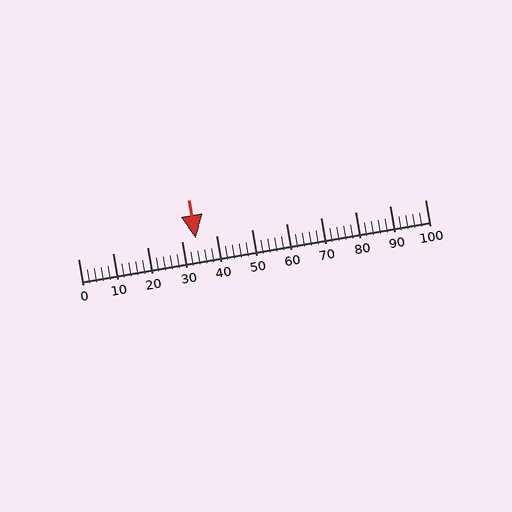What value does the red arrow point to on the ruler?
The red arrow points to approximately 34.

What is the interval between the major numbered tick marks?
The major tick marks are spaced 10 units apart.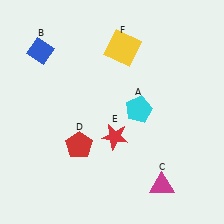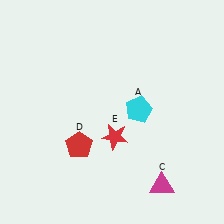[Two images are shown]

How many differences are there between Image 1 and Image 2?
There are 2 differences between the two images.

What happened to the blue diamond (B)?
The blue diamond (B) was removed in Image 2. It was in the top-left area of Image 1.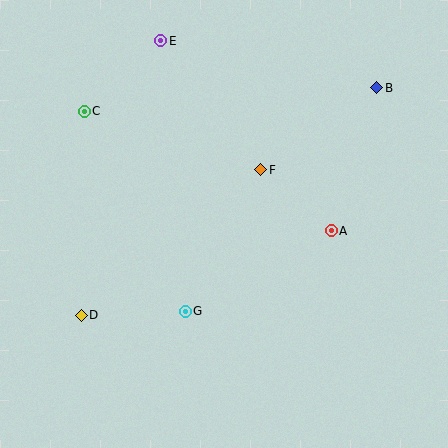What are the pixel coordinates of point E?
Point E is at (161, 41).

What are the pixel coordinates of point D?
Point D is at (81, 315).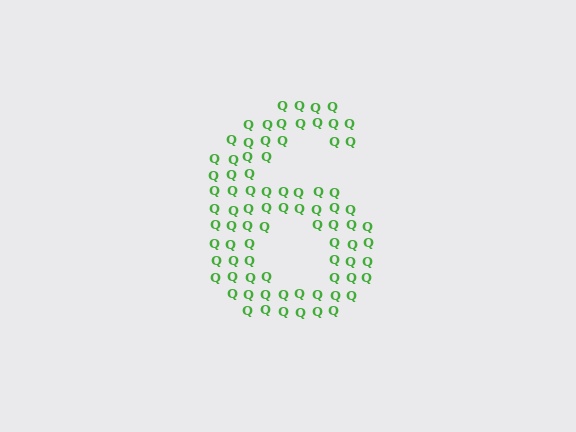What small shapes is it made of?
It is made of small letter Q's.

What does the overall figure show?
The overall figure shows the digit 6.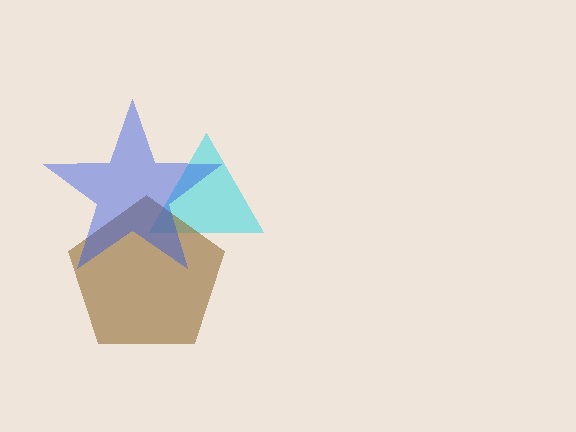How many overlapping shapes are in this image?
There are 3 overlapping shapes in the image.